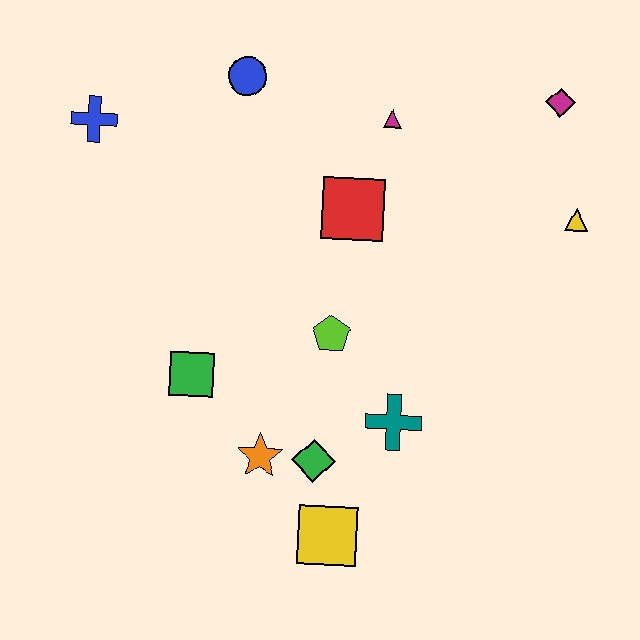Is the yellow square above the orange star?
No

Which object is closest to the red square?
The magenta triangle is closest to the red square.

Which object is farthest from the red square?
The yellow square is farthest from the red square.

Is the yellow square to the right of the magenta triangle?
No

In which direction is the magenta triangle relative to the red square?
The magenta triangle is above the red square.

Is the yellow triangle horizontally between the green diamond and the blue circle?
No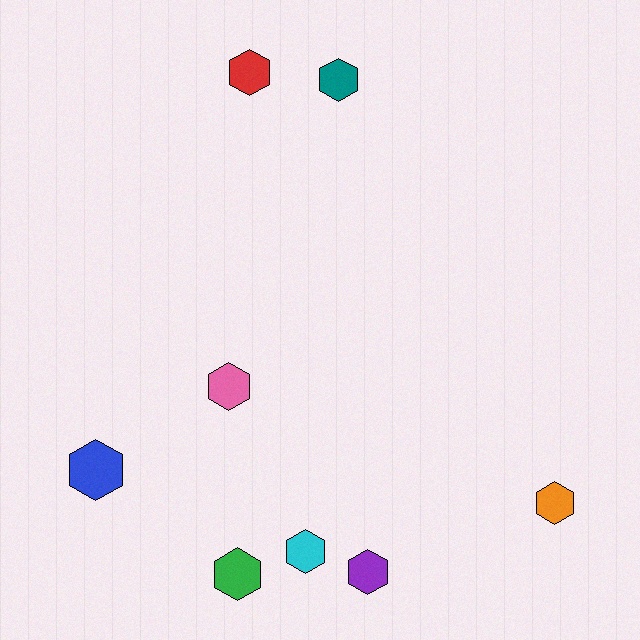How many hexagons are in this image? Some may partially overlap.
There are 8 hexagons.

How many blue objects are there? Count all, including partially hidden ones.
There is 1 blue object.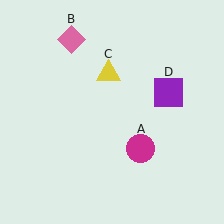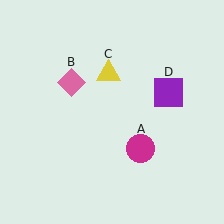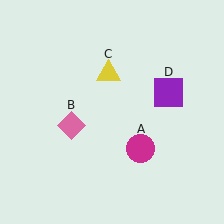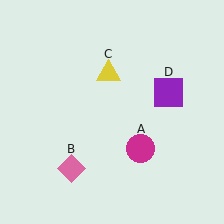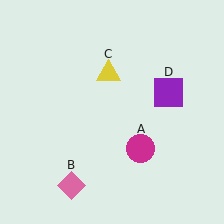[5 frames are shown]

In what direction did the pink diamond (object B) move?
The pink diamond (object B) moved down.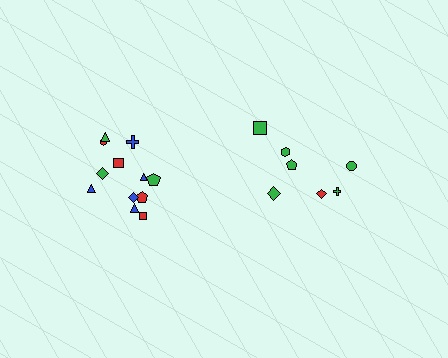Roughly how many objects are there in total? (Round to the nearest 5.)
Roughly 20 objects in total.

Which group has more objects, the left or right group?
The left group.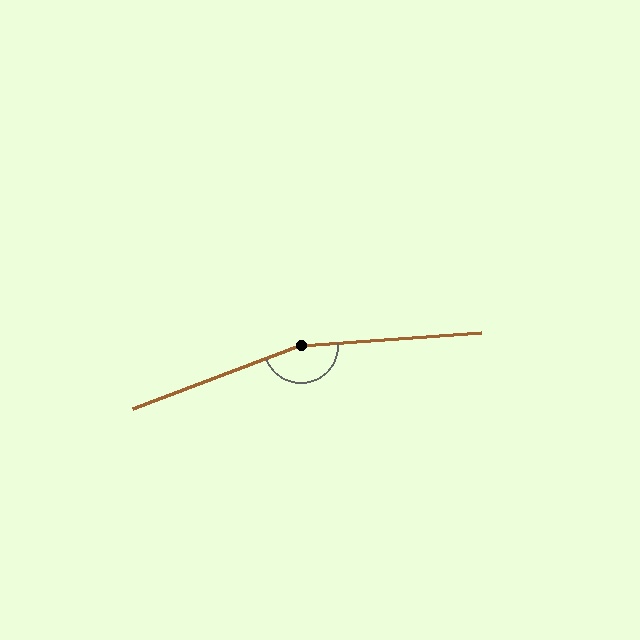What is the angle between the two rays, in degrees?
Approximately 164 degrees.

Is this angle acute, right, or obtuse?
It is obtuse.